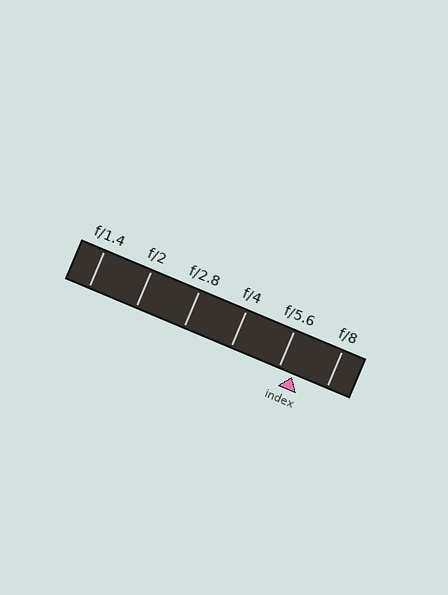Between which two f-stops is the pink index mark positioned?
The index mark is between f/5.6 and f/8.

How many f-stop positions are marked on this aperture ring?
There are 6 f-stop positions marked.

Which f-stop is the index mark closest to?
The index mark is closest to f/5.6.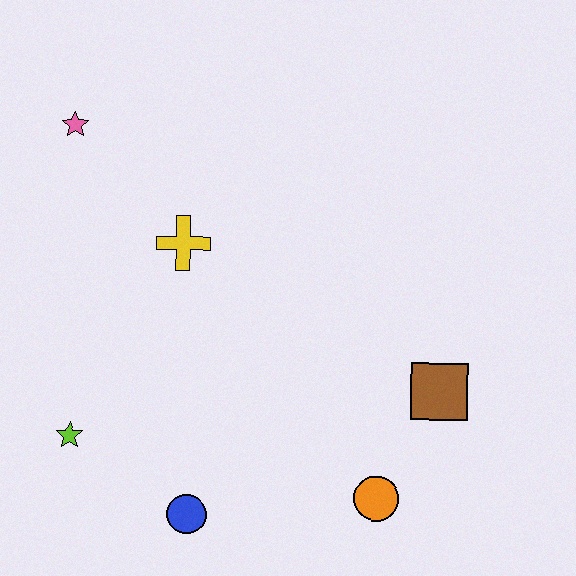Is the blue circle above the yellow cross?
No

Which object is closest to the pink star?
The yellow cross is closest to the pink star.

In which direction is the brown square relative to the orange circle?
The brown square is above the orange circle.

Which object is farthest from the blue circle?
The pink star is farthest from the blue circle.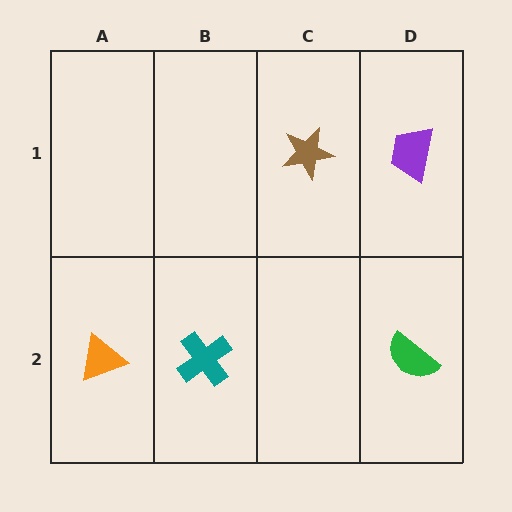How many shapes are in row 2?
3 shapes.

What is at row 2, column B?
A teal cross.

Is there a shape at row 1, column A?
No, that cell is empty.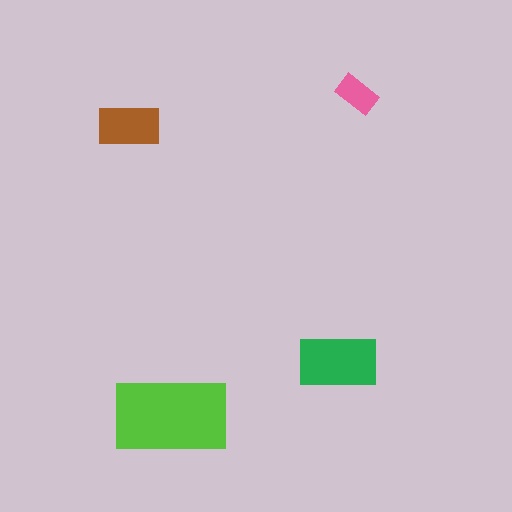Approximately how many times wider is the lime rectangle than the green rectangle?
About 1.5 times wider.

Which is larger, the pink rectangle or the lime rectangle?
The lime one.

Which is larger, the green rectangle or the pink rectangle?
The green one.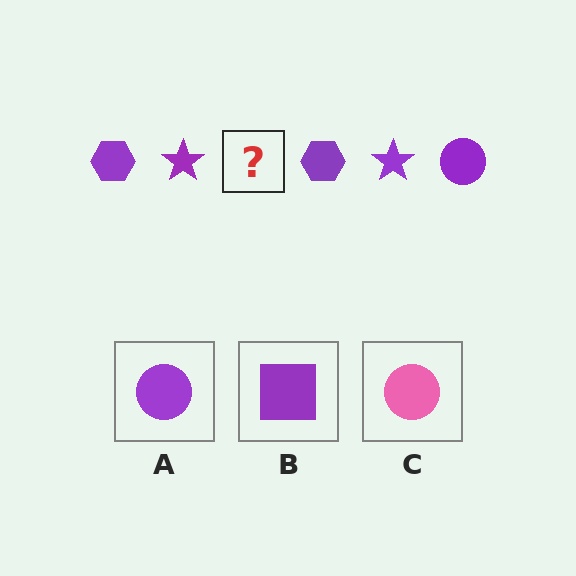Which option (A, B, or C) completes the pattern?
A.